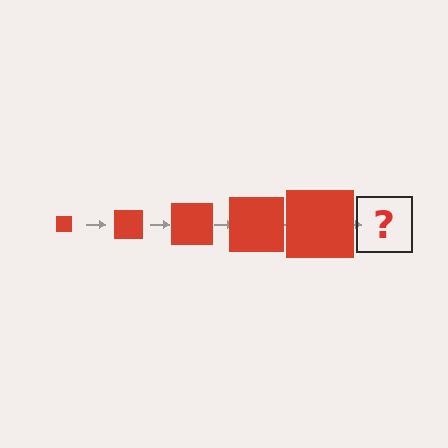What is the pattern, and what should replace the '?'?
The pattern is that the square gets progressively larger each step. The '?' should be a red square, larger than the previous one.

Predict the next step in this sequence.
The next step is a red square, larger than the previous one.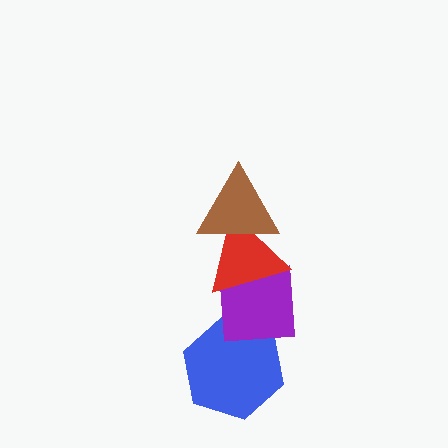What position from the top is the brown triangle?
The brown triangle is 1st from the top.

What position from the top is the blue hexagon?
The blue hexagon is 4th from the top.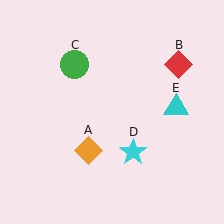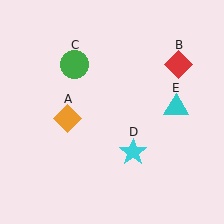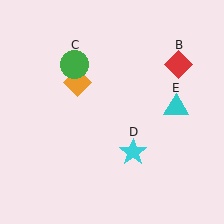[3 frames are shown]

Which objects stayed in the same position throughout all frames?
Red diamond (object B) and green circle (object C) and cyan star (object D) and cyan triangle (object E) remained stationary.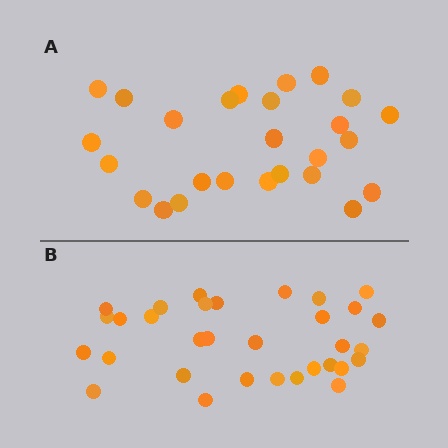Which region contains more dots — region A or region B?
Region B (the bottom region) has more dots.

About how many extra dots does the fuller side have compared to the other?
Region B has about 6 more dots than region A.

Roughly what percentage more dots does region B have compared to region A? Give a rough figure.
About 25% more.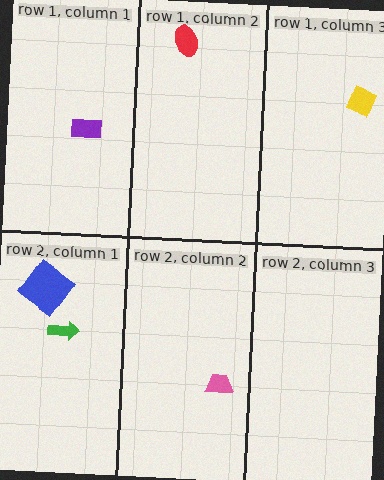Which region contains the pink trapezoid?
The row 2, column 2 region.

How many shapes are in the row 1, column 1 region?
1.